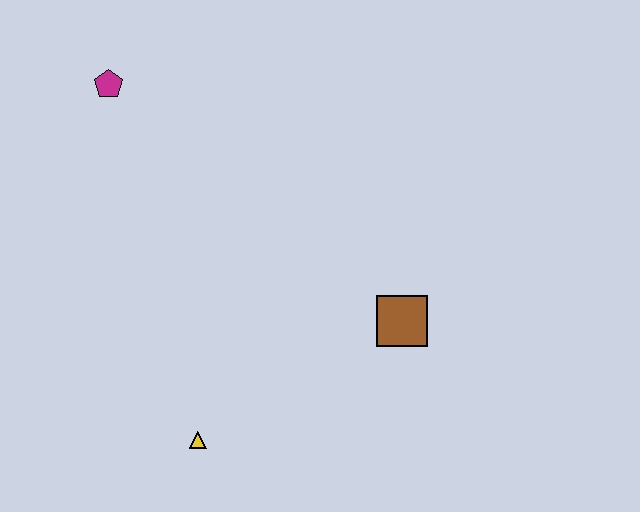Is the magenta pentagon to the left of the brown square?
Yes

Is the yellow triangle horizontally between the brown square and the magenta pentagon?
Yes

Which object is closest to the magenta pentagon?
The yellow triangle is closest to the magenta pentagon.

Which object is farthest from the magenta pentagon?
The brown square is farthest from the magenta pentagon.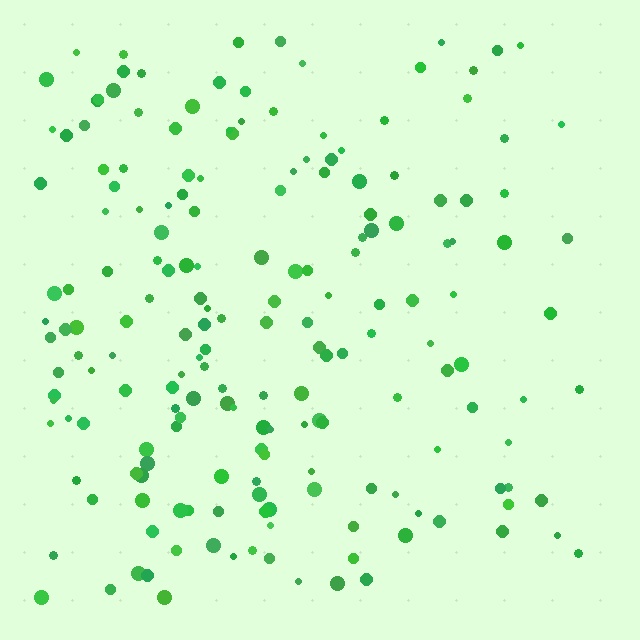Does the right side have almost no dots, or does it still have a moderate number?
Still a moderate number, just noticeably fewer than the left.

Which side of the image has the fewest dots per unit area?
The right.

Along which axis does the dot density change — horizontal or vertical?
Horizontal.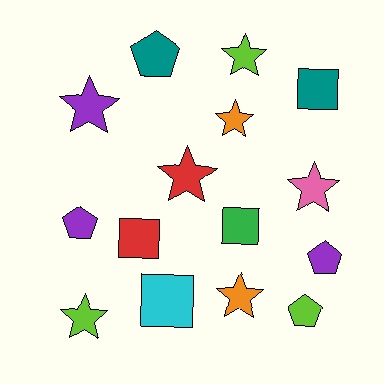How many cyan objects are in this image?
There is 1 cyan object.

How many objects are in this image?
There are 15 objects.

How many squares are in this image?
There are 4 squares.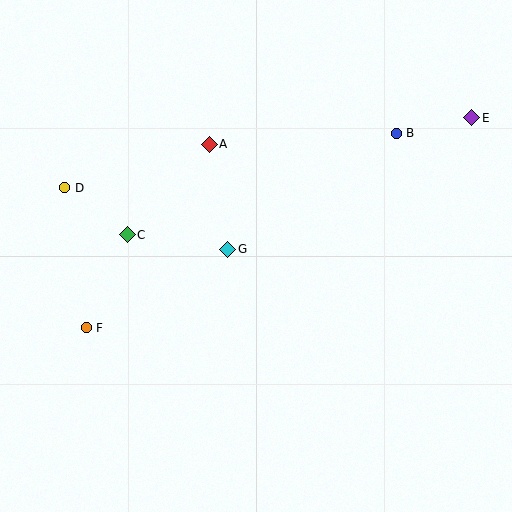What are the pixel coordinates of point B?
Point B is at (396, 133).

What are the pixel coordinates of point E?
Point E is at (472, 118).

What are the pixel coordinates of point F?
Point F is at (86, 328).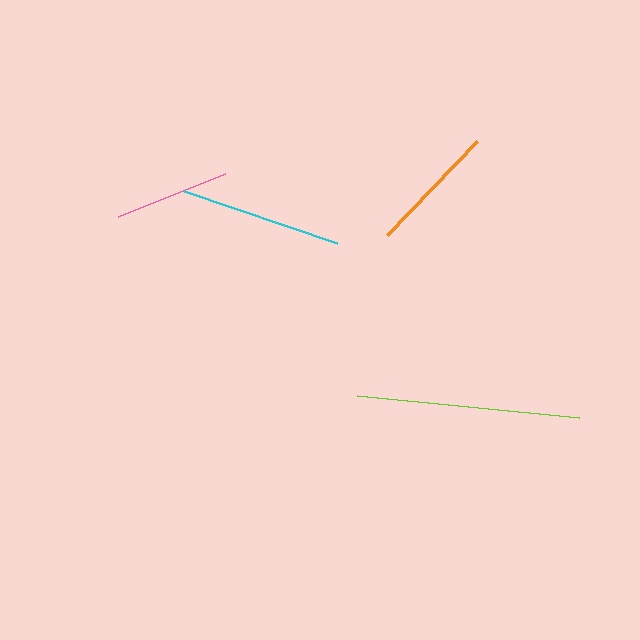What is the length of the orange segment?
The orange segment is approximately 130 pixels long.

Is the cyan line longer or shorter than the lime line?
The lime line is longer than the cyan line.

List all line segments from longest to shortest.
From longest to shortest: lime, cyan, orange, pink.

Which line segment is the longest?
The lime line is the longest at approximately 224 pixels.